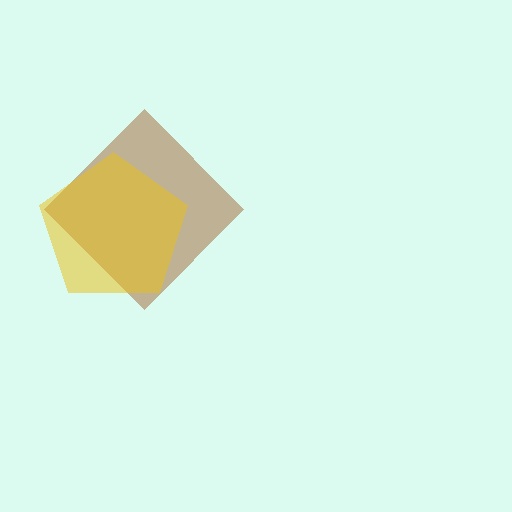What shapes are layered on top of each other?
The layered shapes are: a brown diamond, a yellow pentagon.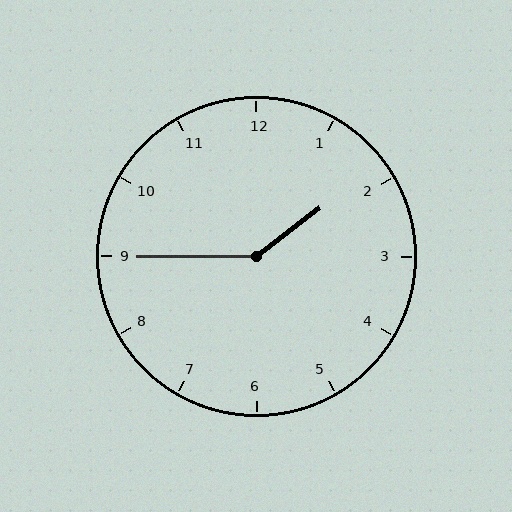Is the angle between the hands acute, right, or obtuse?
It is obtuse.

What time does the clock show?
1:45.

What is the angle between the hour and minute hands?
Approximately 142 degrees.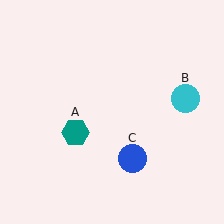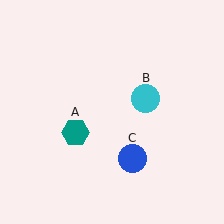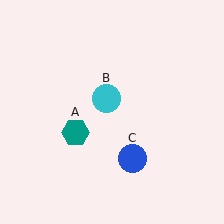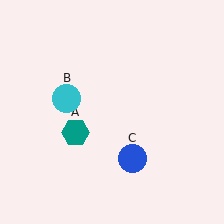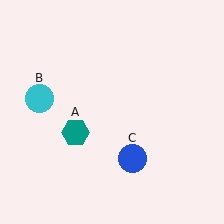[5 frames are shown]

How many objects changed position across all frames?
1 object changed position: cyan circle (object B).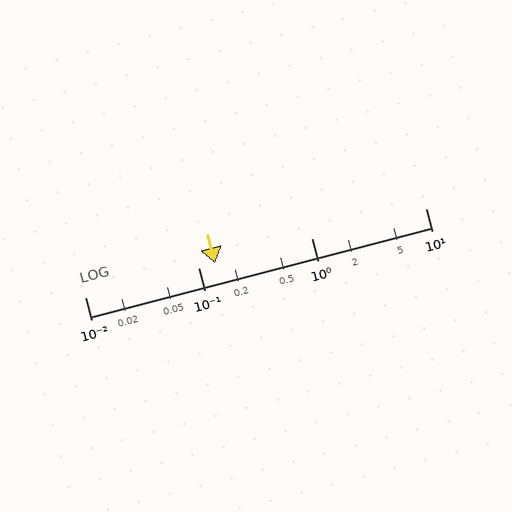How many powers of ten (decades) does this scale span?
The scale spans 3 decades, from 0.01 to 10.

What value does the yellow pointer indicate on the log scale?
The pointer indicates approximately 0.14.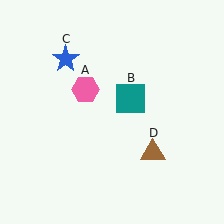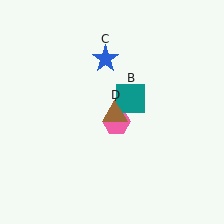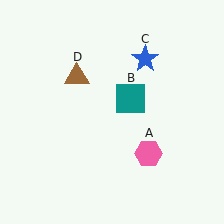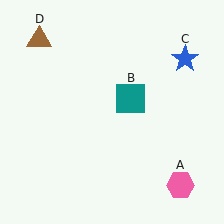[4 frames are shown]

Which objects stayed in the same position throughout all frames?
Teal square (object B) remained stationary.